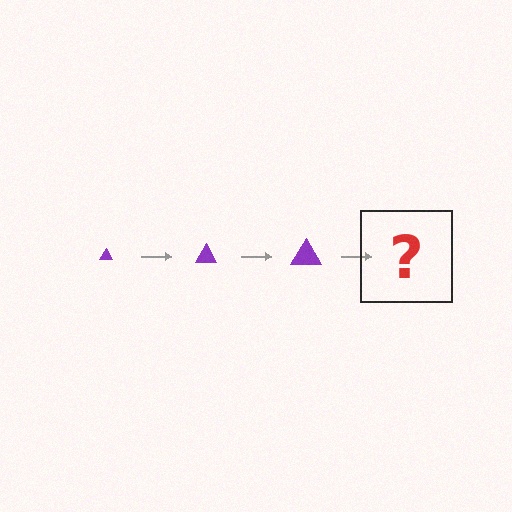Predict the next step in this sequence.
The next step is a purple triangle, larger than the previous one.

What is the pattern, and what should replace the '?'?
The pattern is that the triangle gets progressively larger each step. The '?' should be a purple triangle, larger than the previous one.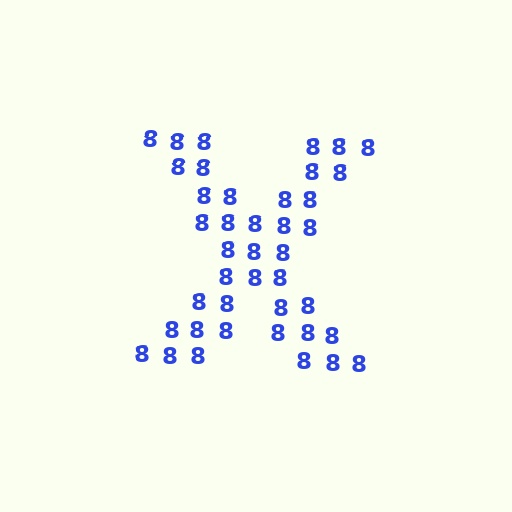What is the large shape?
The large shape is the letter X.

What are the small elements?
The small elements are digit 8's.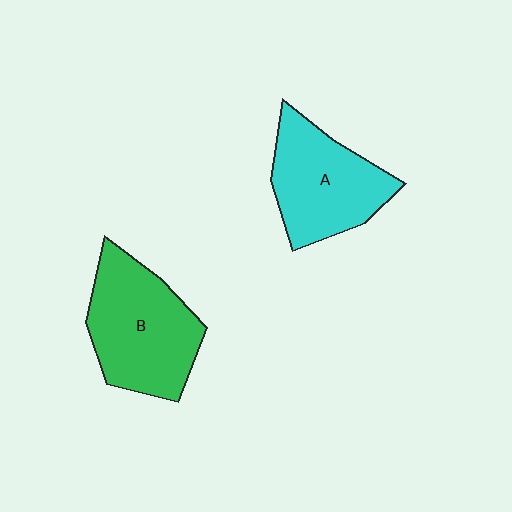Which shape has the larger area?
Shape B (green).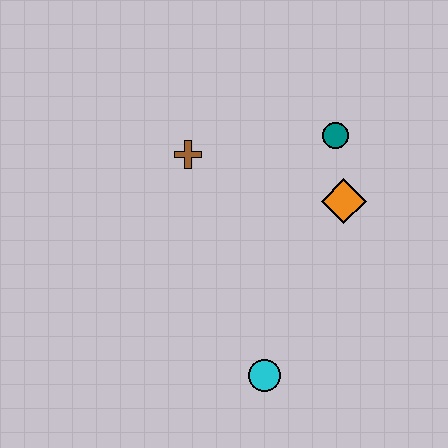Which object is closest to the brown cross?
The teal circle is closest to the brown cross.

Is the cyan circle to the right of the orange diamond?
No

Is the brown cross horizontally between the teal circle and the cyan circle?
No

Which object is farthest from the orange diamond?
The cyan circle is farthest from the orange diamond.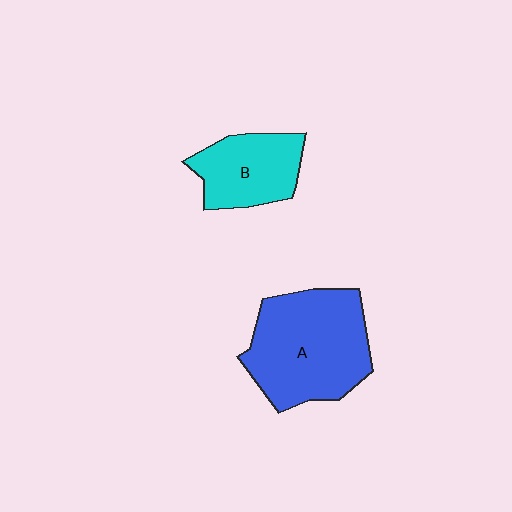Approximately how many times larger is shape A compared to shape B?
Approximately 1.7 times.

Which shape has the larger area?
Shape A (blue).